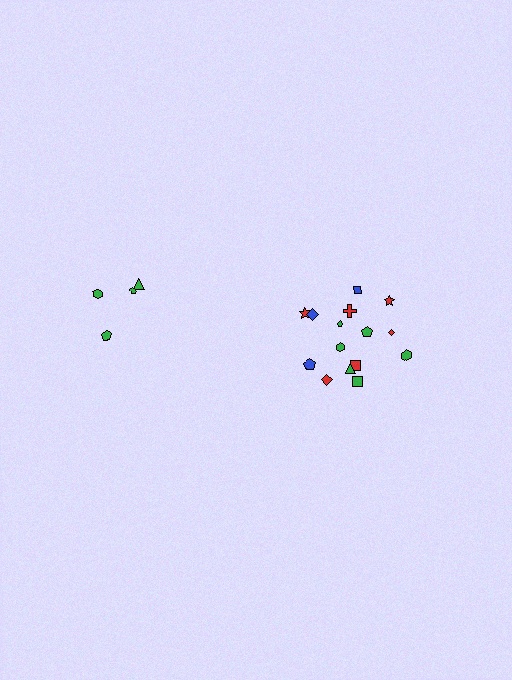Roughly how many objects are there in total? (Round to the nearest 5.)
Roughly 20 objects in total.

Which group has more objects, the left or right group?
The right group.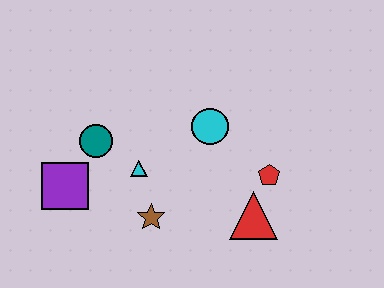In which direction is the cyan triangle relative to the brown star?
The cyan triangle is above the brown star.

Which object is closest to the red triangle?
The red pentagon is closest to the red triangle.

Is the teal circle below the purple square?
No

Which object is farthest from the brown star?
The red pentagon is farthest from the brown star.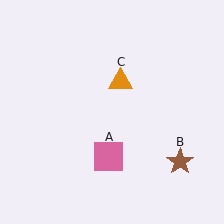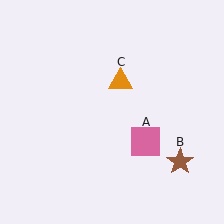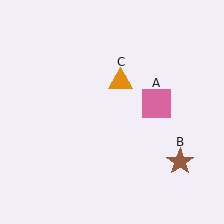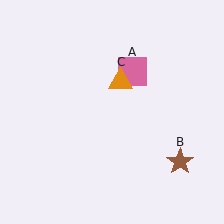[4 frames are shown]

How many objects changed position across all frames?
1 object changed position: pink square (object A).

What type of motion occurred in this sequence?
The pink square (object A) rotated counterclockwise around the center of the scene.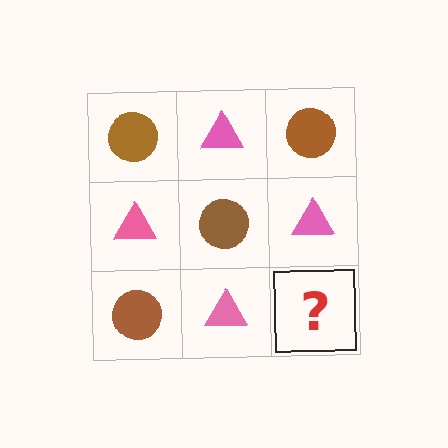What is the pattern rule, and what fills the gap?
The rule is that it alternates brown circle and pink triangle in a checkerboard pattern. The gap should be filled with a brown circle.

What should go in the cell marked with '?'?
The missing cell should contain a brown circle.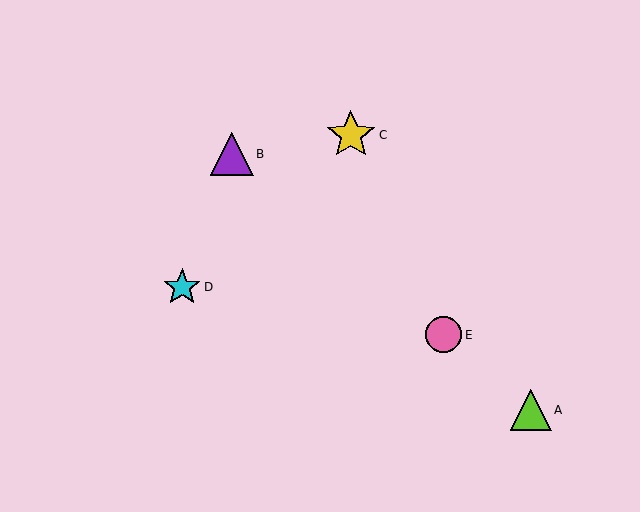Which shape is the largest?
The yellow star (labeled C) is the largest.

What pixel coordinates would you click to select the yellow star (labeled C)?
Click at (351, 135) to select the yellow star C.